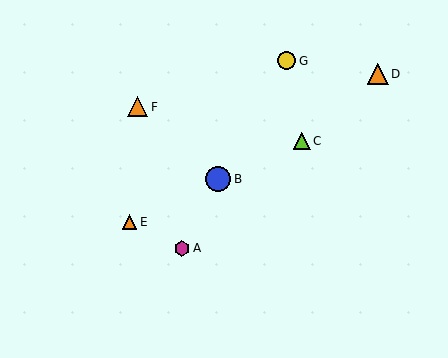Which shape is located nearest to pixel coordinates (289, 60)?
The yellow circle (labeled G) at (287, 61) is nearest to that location.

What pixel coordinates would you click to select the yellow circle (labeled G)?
Click at (287, 61) to select the yellow circle G.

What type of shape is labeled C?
Shape C is a lime triangle.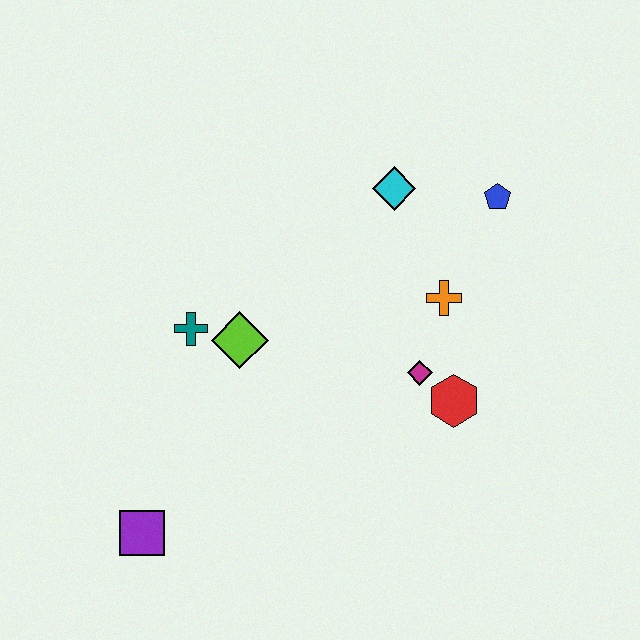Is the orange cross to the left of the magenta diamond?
No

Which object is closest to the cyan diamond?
The blue pentagon is closest to the cyan diamond.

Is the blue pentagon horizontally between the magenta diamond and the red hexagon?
No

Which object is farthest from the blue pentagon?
The purple square is farthest from the blue pentagon.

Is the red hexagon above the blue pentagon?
No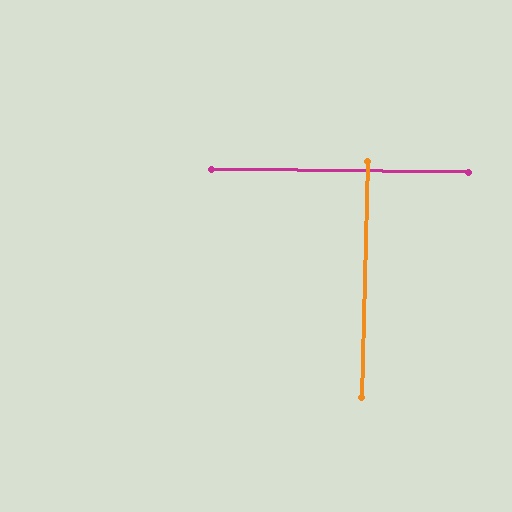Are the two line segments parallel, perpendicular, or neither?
Perpendicular — they meet at approximately 89°.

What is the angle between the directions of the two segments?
Approximately 89 degrees.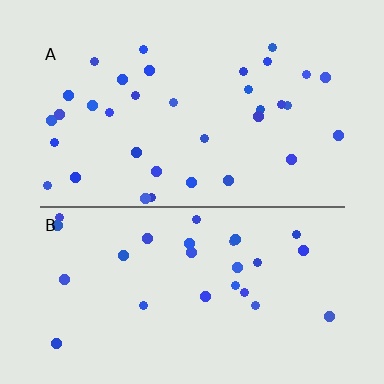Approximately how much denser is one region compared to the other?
Approximately 1.3× — region A over region B.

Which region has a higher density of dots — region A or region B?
A (the top).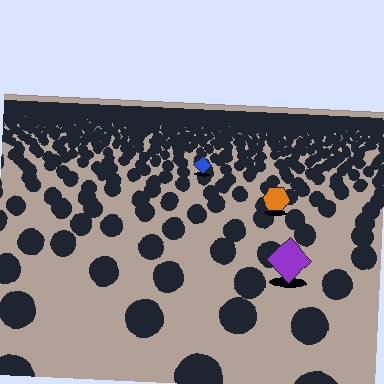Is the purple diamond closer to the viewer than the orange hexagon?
Yes. The purple diamond is closer — you can tell from the texture gradient: the ground texture is coarser near it.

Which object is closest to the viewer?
The purple diamond is closest. The texture marks near it are larger and more spread out.